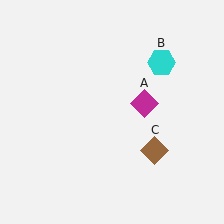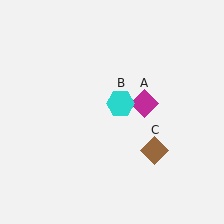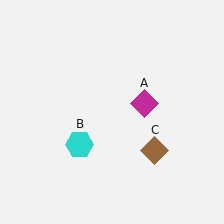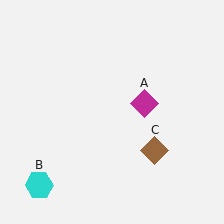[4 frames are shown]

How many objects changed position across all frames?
1 object changed position: cyan hexagon (object B).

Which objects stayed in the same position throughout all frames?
Magenta diamond (object A) and brown diamond (object C) remained stationary.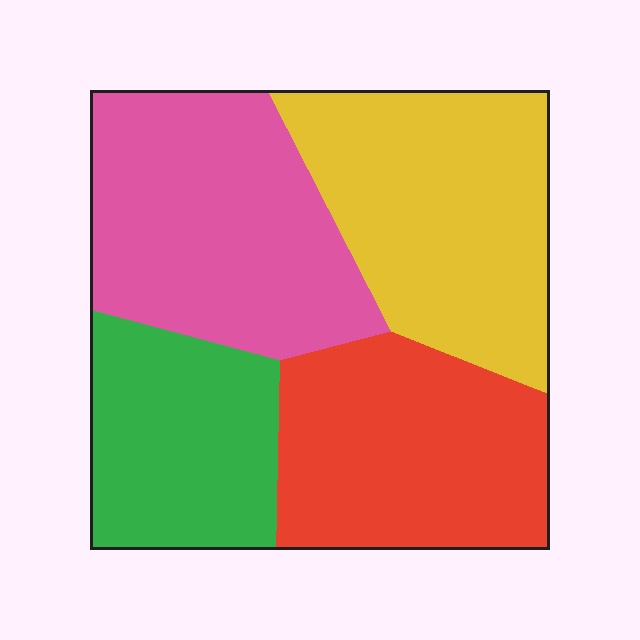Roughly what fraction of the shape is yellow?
Yellow takes up about one quarter (1/4) of the shape.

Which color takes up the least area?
Green, at roughly 20%.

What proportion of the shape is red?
Red takes up about one quarter (1/4) of the shape.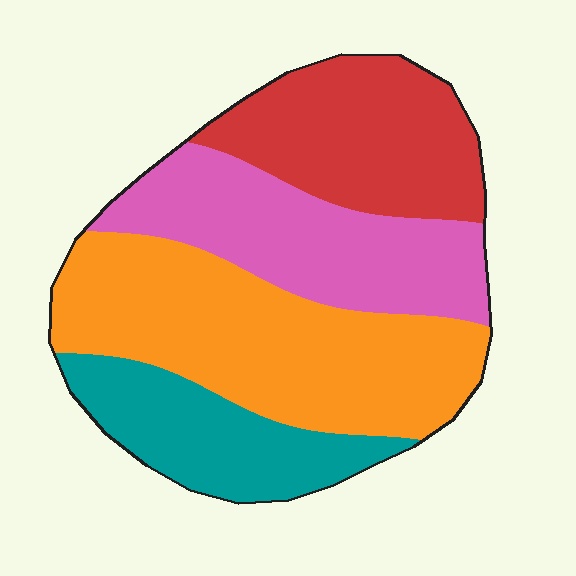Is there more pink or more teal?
Pink.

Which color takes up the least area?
Teal, at roughly 15%.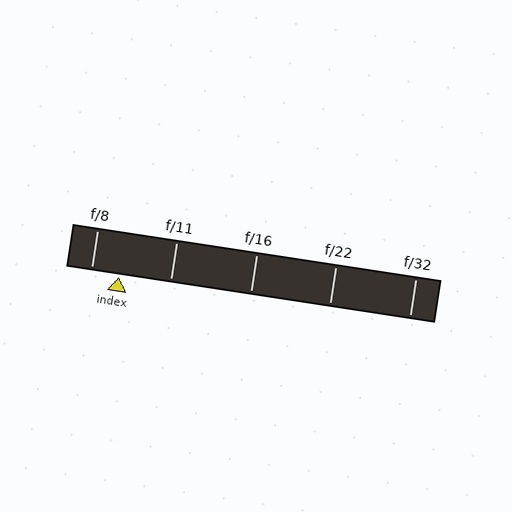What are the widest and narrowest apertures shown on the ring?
The widest aperture shown is f/8 and the narrowest is f/32.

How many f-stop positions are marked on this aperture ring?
There are 5 f-stop positions marked.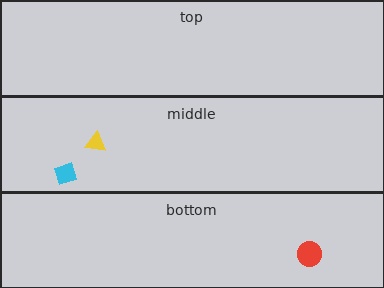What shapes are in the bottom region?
The red circle.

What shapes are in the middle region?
The cyan diamond, the yellow triangle.